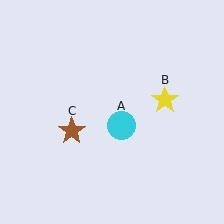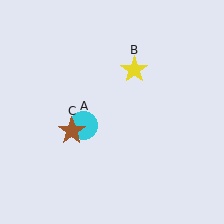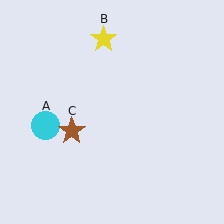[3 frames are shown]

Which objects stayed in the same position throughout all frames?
Brown star (object C) remained stationary.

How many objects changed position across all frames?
2 objects changed position: cyan circle (object A), yellow star (object B).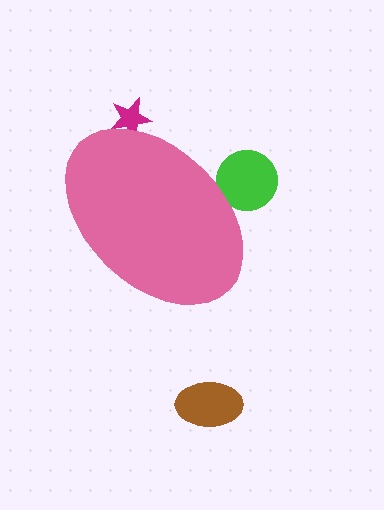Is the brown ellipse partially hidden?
No, the brown ellipse is fully visible.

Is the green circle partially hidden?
Yes, the green circle is partially hidden behind the pink ellipse.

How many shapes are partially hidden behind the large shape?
2 shapes are partially hidden.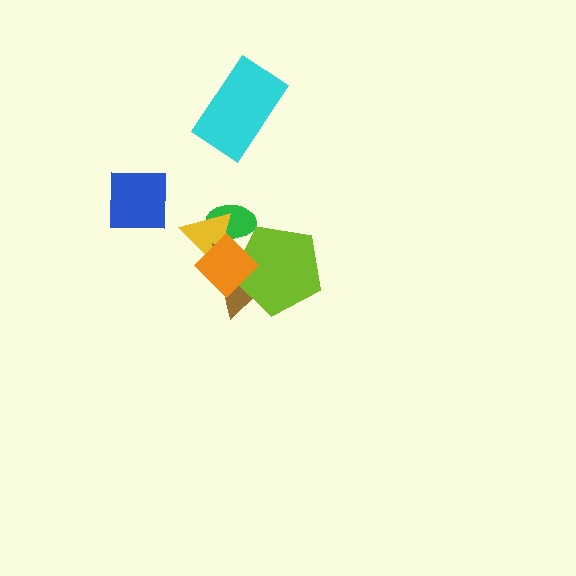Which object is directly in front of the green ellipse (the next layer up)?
The yellow triangle is directly in front of the green ellipse.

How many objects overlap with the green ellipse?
3 objects overlap with the green ellipse.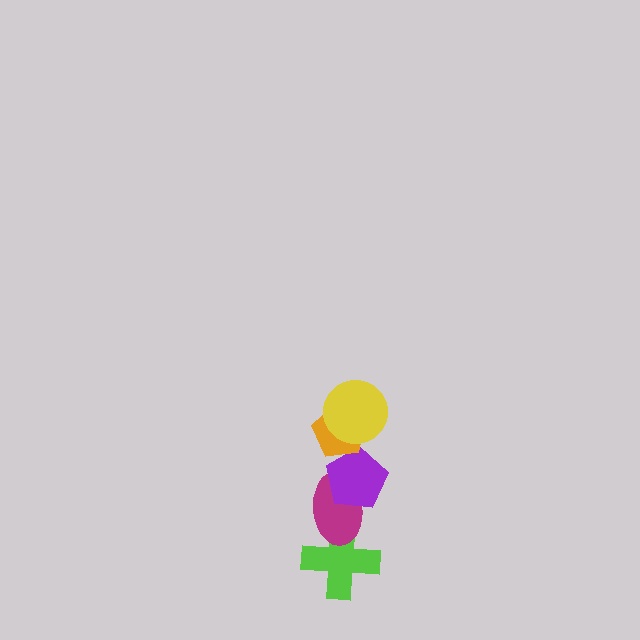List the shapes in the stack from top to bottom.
From top to bottom: the yellow circle, the orange pentagon, the purple pentagon, the magenta ellipse, the lime cross.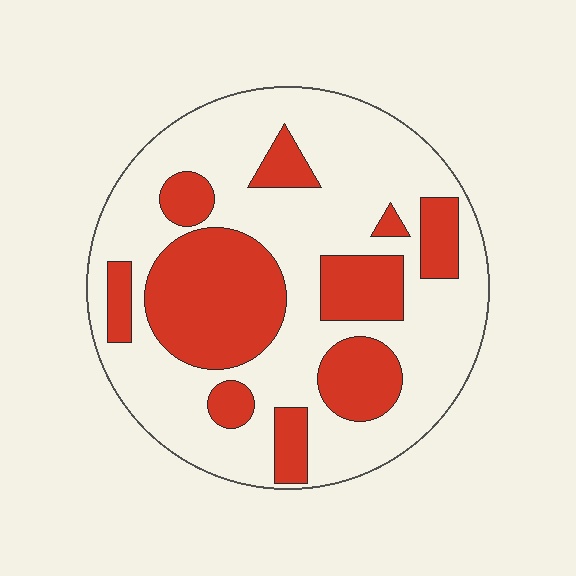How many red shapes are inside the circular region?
10.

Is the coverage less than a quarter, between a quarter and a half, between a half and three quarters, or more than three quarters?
Between a quarter and a half.